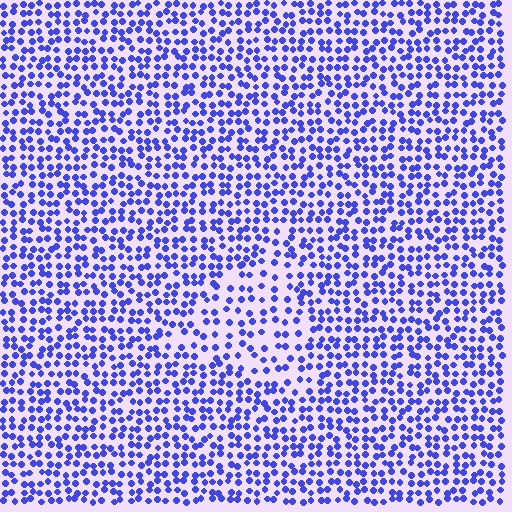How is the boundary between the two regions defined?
The boundary is defined by a change in element density (approximately 1.7x ratio). All elements are the same color, size, and shape.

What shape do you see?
I see a triangle.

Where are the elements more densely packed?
The elements are more densely packed outside the triangle boundary.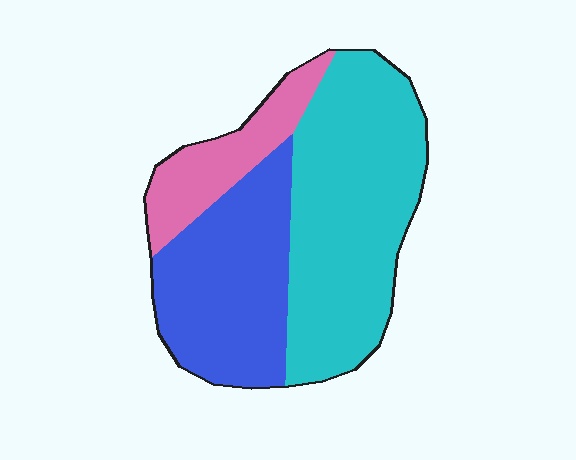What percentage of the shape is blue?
Blue takes up about one third (1/3) of the shape.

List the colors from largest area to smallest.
From largest to smallest: cyan, blue, pink.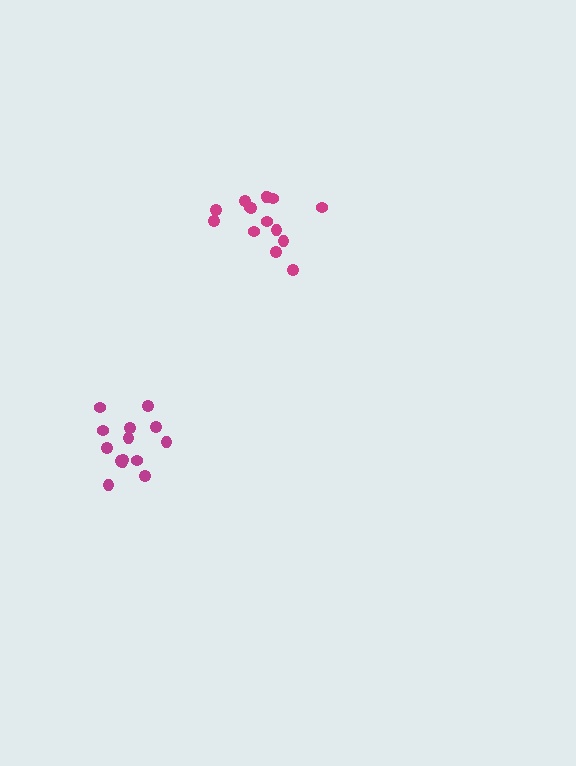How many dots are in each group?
Group 1: 15 dots, Group 2: 14 dots (29 total).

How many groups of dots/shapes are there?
There are 2 groups.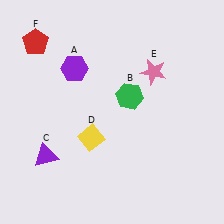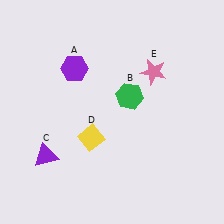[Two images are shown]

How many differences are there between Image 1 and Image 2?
There is 1 difference between the two images.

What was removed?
The red pentagon (F) was removed in Image 2.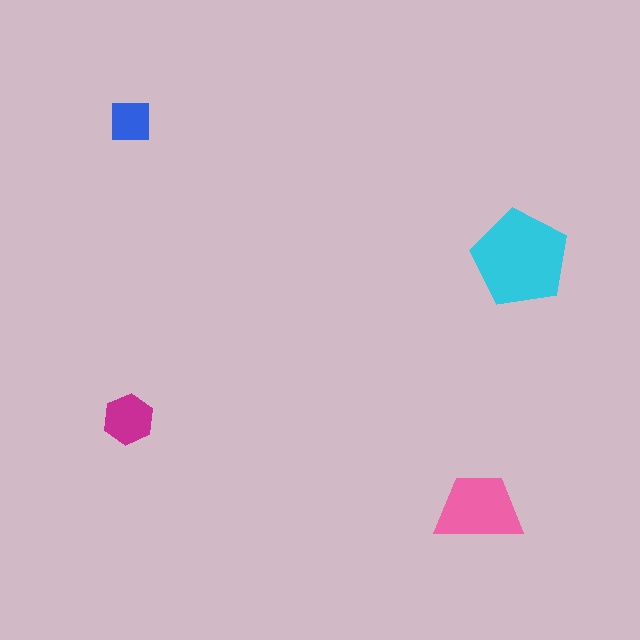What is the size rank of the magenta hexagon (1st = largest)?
3rd.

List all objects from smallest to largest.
The blue square, the magenta hexagon, the pink trapezoid, the cyan pentagon.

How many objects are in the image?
There are 4 objects in the image.